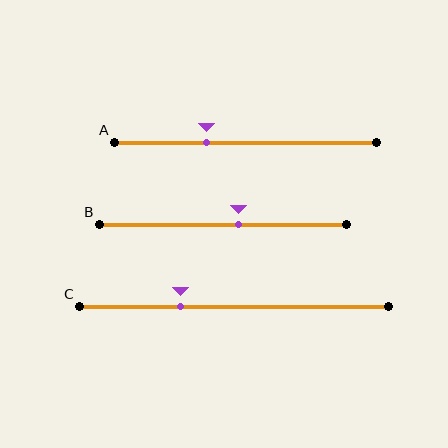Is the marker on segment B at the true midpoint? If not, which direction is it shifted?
No, the marker on segment B is shifted to the right by about 6% of the segment length.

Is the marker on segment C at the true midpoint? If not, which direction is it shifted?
No, the marker on segment C is shifted to the left by about 17% of the segment length.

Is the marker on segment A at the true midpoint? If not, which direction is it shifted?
No, the marker on segment A is shifted to the left by about 15% of the segment length.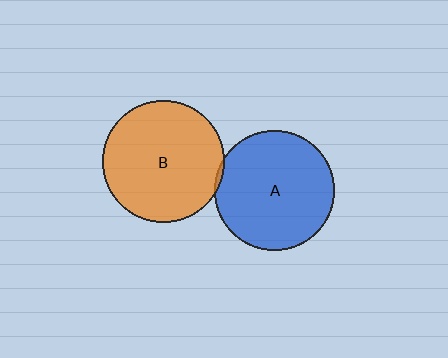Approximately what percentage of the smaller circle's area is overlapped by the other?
Approximately 5%.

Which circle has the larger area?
Circle B (orange).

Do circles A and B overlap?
Yes.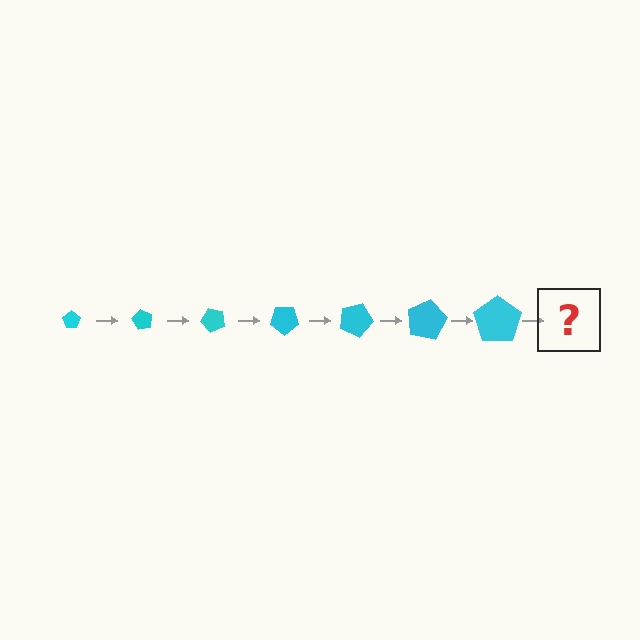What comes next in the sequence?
The next element should be a pentagon, larger than the previous one and rotated 420 degrees from the start.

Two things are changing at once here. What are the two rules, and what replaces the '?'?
The two rules are that the pentagon grows larger each step and it rotates 60 degrees each step. The '?' should be a pentagon, larger than the previous one and rotated 420 degrees from the start.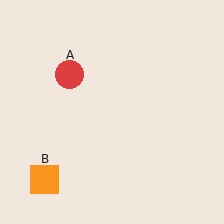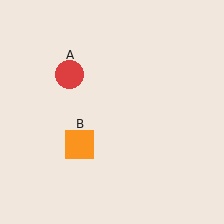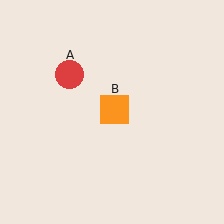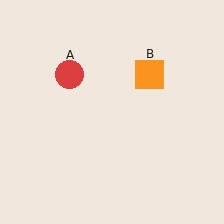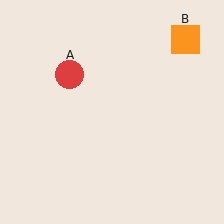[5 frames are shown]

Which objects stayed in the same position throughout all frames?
Red circle (object A) remained stationary.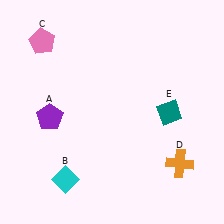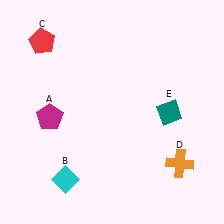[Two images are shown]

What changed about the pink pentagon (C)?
In Image 1, C is pink. In Image 2, it changed to red.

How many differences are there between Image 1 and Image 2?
There are 2 differences between the two images.